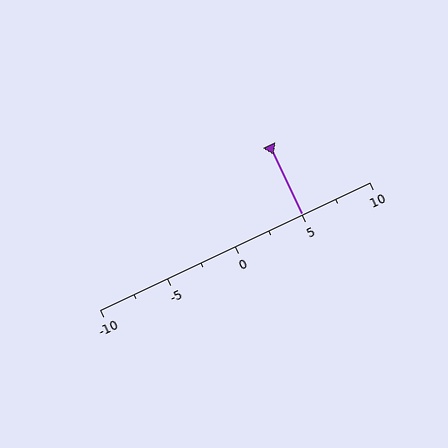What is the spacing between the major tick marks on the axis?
The major ticks are spaced 5 apart.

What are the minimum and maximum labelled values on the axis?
The axis runs from -10 to 10.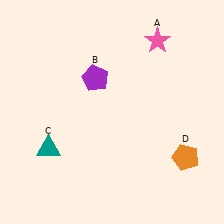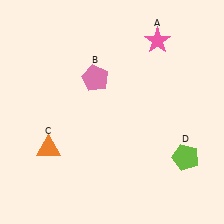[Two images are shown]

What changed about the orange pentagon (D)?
In Image 1, D is orange. In Image 2, it changed to lime.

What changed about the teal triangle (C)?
In Image 1, C is teal. In Image 2, it changed to orange.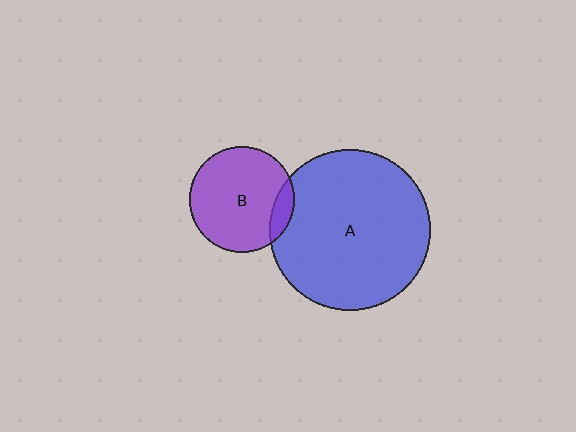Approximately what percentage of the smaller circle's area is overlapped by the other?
Approximately 10%.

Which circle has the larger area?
Circle A (blue).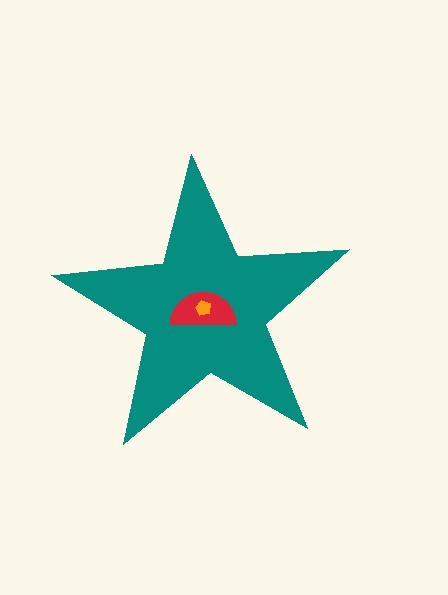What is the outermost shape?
The teal star.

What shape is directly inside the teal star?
The red semicircle.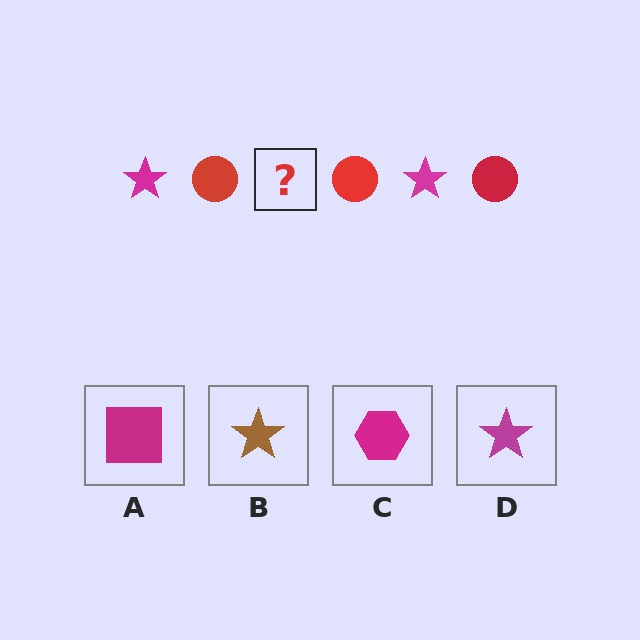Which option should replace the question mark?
Option D.